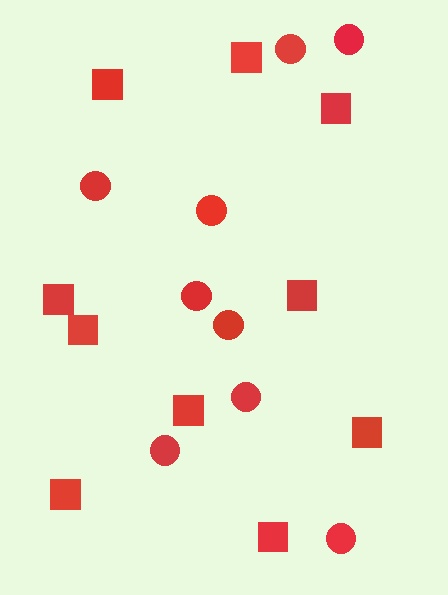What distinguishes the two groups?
There are 2 groups: one group of squares (10) and one group of circles (9).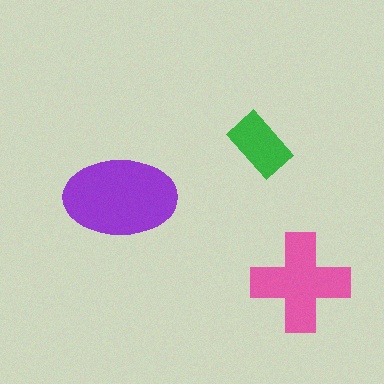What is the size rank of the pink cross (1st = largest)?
2nd.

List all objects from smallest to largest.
The green rectangle, the pink cross, the purple ellipse.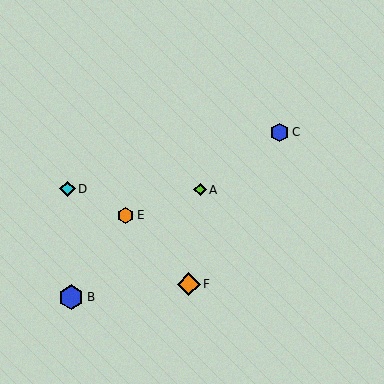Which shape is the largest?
The blue hexagon (labeled B) is the largest.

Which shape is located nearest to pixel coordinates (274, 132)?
The blue hexagon (labeled C) at (280, 132) is nearest to that location.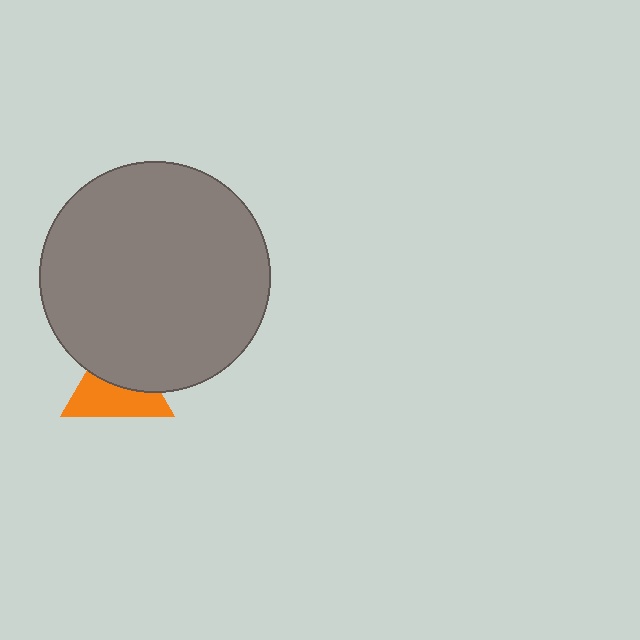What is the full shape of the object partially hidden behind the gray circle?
The partially hidden object is an orange triangle.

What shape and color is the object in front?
The object in front is a gray circle.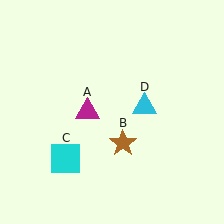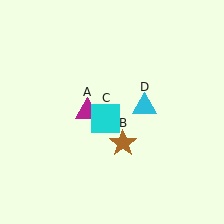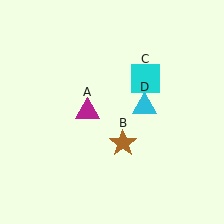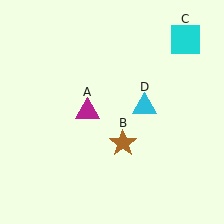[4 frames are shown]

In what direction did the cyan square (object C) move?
The cyan square (object C) moved up and to the right.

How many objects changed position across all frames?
1 object changed position: cyan square (object C).